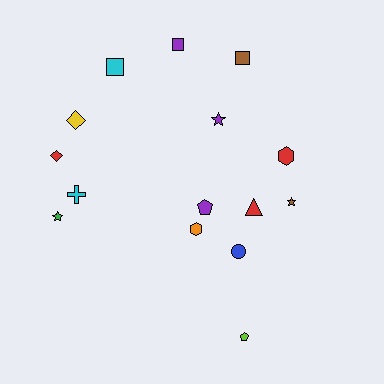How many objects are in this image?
There are 15 objects.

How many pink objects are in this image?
There are no pink objects.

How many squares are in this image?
There are 3 squares.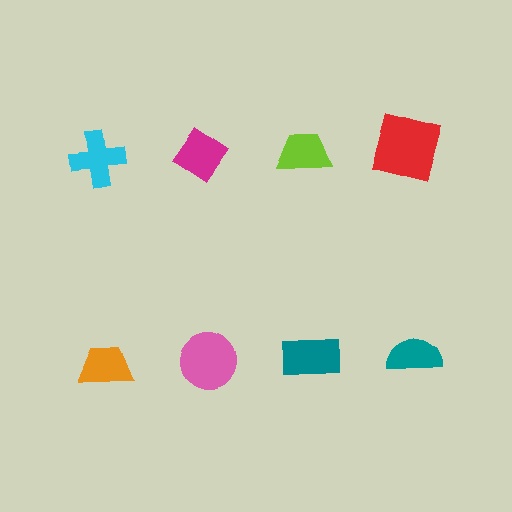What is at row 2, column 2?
A pink circle.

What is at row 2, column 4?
A teal semicircle.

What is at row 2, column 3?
A teal rectangle.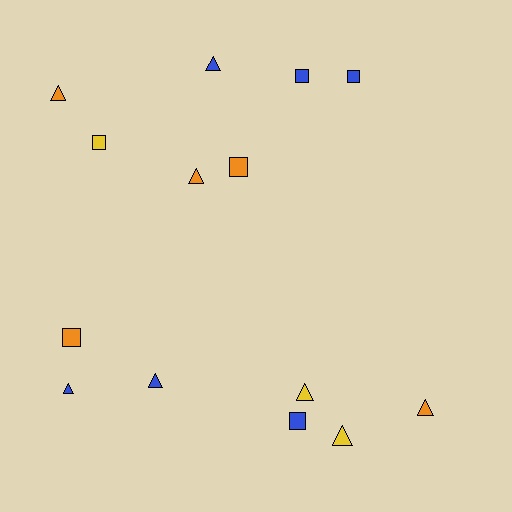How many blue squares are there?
There are 3 blue squares.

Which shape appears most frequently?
Triangle, with 8 objects.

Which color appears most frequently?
Blue, with 6 objects.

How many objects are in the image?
There are 14 objects.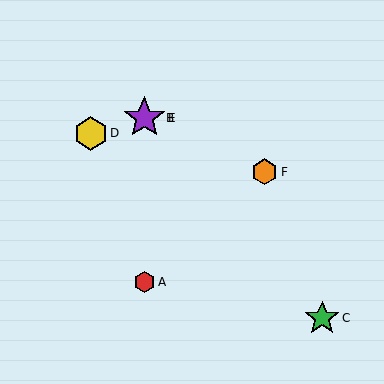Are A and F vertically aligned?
No, A is at x≈144 and F is at x≈265.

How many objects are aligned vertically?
3 objects (A, B, E) are aligned vertically.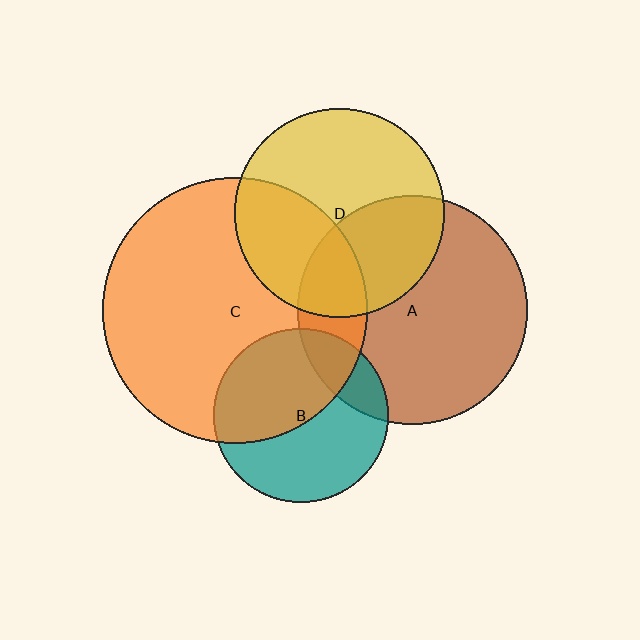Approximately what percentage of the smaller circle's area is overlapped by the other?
Approximately 35%.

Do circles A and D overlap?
Yes.